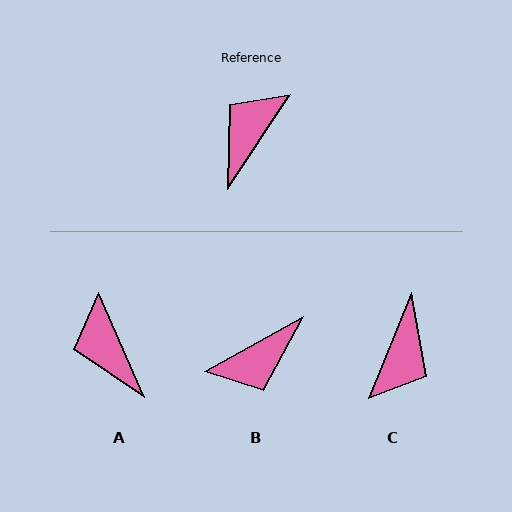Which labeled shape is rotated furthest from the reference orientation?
C, about 169 degrees away.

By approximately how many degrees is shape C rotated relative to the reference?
Approximately 169 degrees clockwise.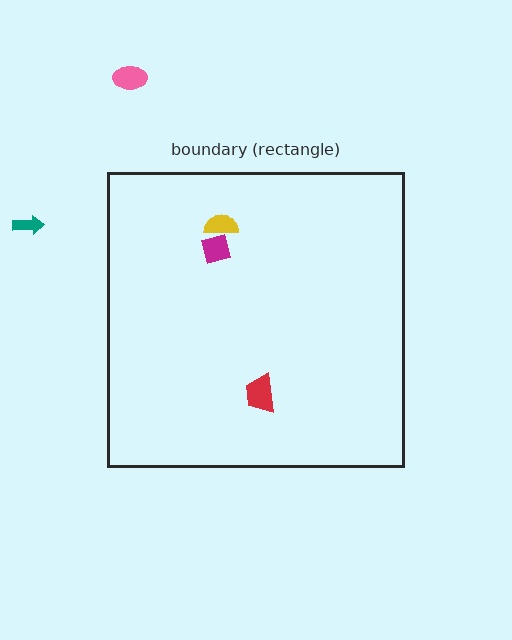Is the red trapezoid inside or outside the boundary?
Inside.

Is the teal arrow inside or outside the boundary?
Outside.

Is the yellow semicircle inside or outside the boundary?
Inside.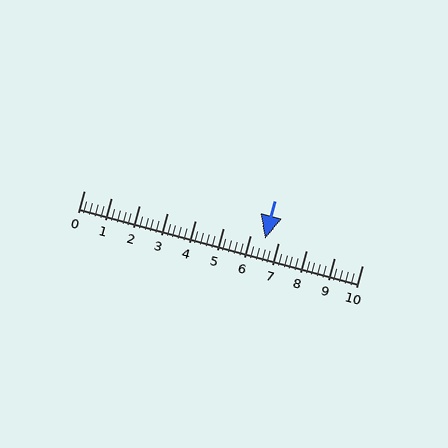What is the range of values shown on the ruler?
The ruler shows values from 0 to 10.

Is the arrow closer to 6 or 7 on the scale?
The arrow is closer to 7.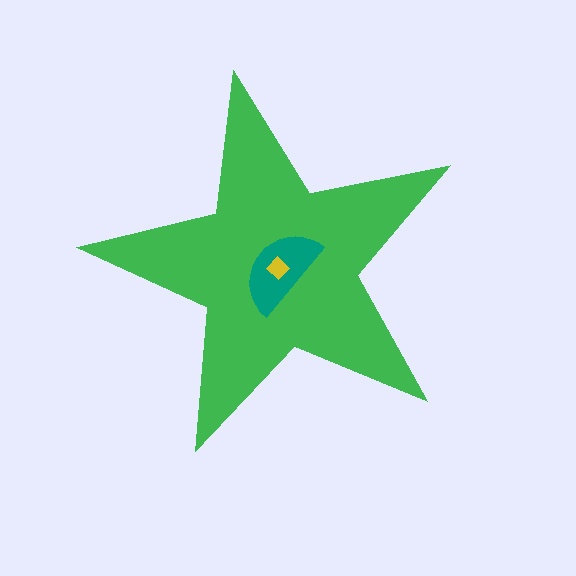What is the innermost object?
The yellow diamond.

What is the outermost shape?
The green star.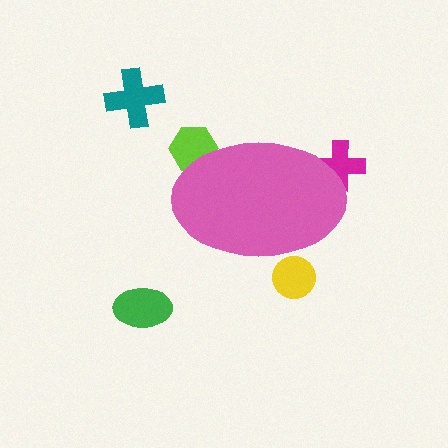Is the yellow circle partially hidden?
Yes, the yellow circle is partially hidden behind the pink ellipse.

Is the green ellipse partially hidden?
No, the green ellipse is fully visible.